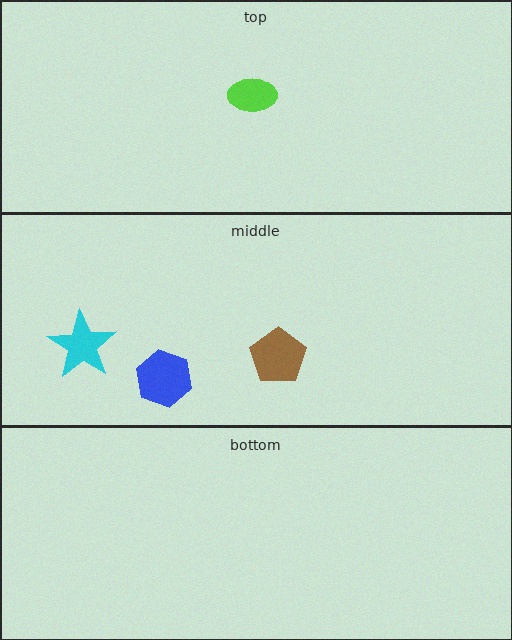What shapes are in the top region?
The lime ellipse.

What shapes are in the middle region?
The blue hexagon, the brown pentagon, the cyan star.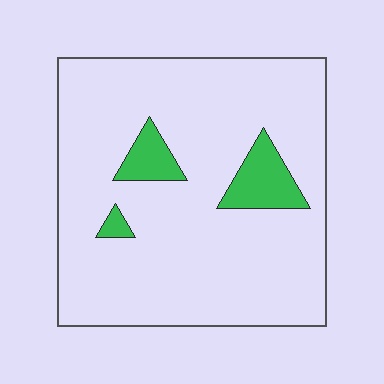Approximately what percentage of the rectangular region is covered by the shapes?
Approximately 10%.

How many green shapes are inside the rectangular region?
3.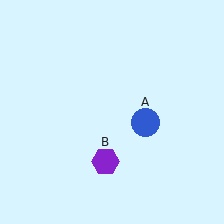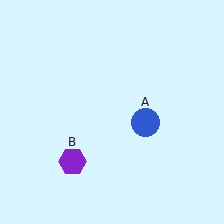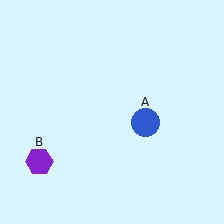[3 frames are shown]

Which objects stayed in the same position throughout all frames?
Blue circle (object A) remained stationary.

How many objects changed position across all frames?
1 object changed position: purple hexagon (object B).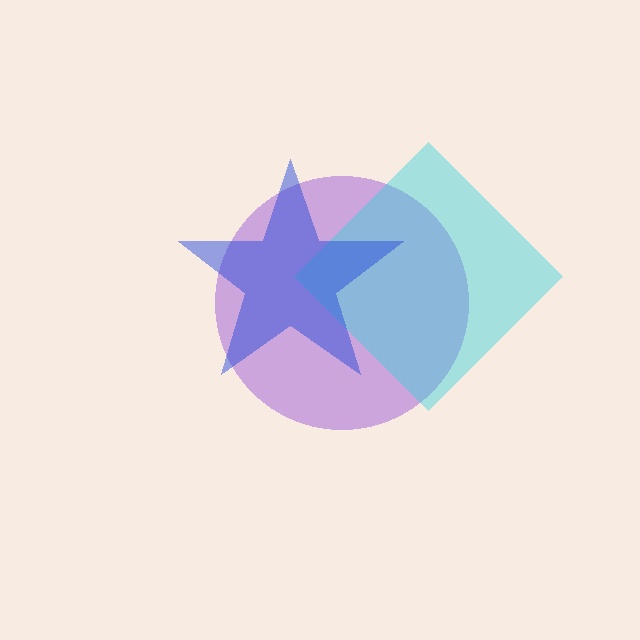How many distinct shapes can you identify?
There are 3 distinct shapes: a purple circle, a cyan diamond, a blue star.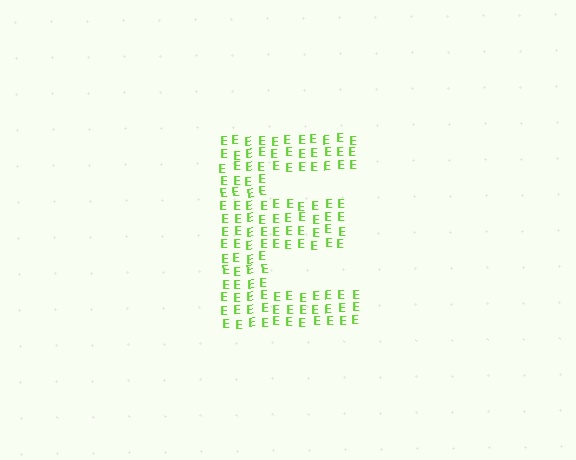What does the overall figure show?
The overall figure shows the letter E.